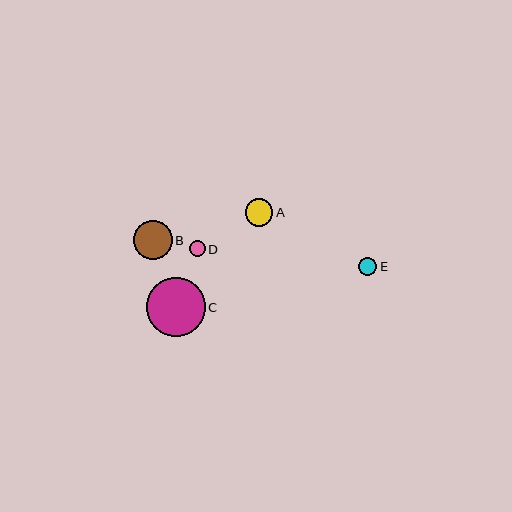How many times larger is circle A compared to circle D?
Circle A is approximately 1.7 times the size of circle D.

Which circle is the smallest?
Circle D is the smallest with a size of approximately 16 pixels.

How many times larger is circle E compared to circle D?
Circle E is approximately 1.2 times the size of circle D.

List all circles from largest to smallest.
From largest to smallest: C, B, A, E, D.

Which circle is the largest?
Circle C is the largest with a size of approximately 59 pixels.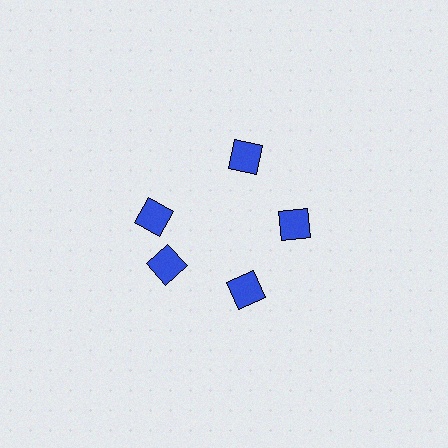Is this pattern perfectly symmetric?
No. The 5 blue diamonds are arranged in a ring, but one element near the 10 o'clock position is rotated out of alignment along the ring, breaking the 5-fold rotational symmetry.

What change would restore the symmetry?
The symmetry would be restored by rotating it back into even spacing with its neighbors so that all 5 diamonds sit at equal angles and equal distance from the center.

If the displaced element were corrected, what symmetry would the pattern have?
It would have 5-fold rotational symmetry — the pattern would map onto itself every 72 degrees.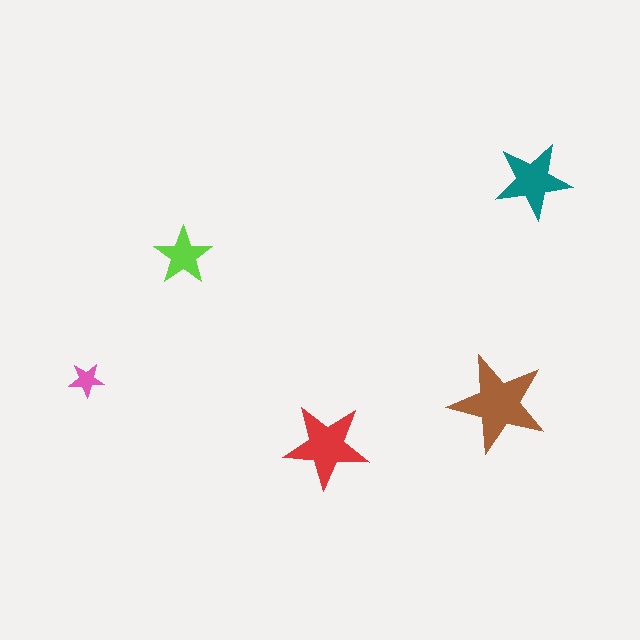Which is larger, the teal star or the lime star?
The teal one.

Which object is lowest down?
The red star is bottommost.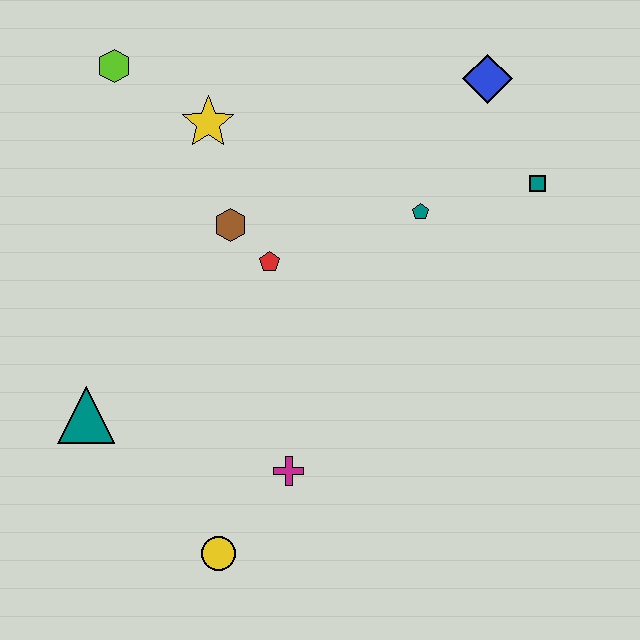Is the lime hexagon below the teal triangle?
No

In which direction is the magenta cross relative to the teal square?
The magenta cross is below the teal square.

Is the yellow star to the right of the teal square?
No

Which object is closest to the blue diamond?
The teal square is closest to the blue diamond.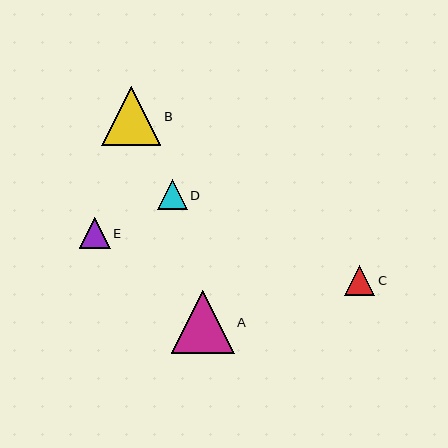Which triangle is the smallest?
Triangle D is the smallest with a size of approximately 30 pixels.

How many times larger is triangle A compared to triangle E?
Triangle A is approximately 2.0 times the size of triangle E.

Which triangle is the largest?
Triangle A is the largest with a size of approximately 63 pixels.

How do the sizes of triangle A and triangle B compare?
Triangle A and triangle B are approximately the same size.